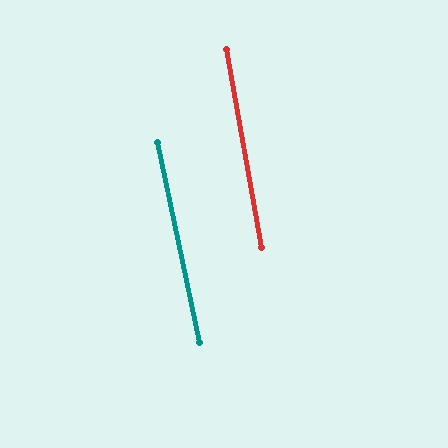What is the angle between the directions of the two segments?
Approximately 2 degrees.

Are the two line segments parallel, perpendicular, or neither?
Parallel — their directions differ by only 1.7°.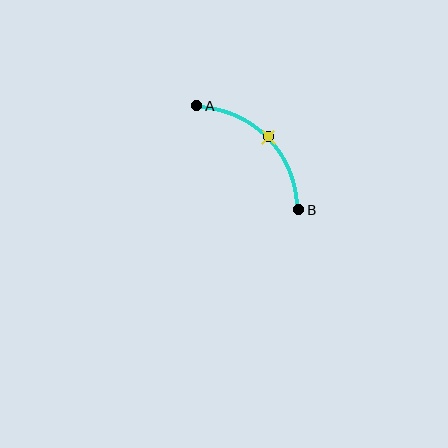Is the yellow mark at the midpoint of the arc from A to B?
Yes. The yellow mark lies on the arc at equal arc-length from both A and B — it is the arc midpoint.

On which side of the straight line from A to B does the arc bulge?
The arc bulges above and to the right of the straight line connecting A and B.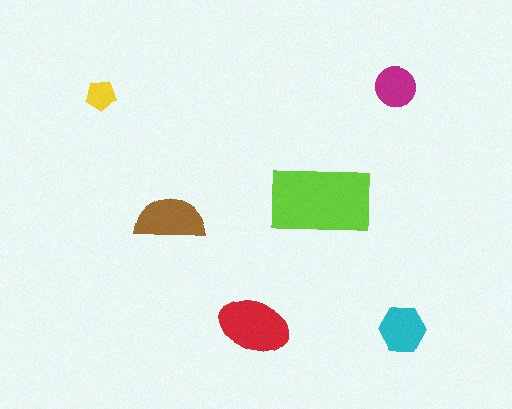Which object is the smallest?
The yellow pentagon.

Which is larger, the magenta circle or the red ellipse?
The red ellipse.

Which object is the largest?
The lime rectangle.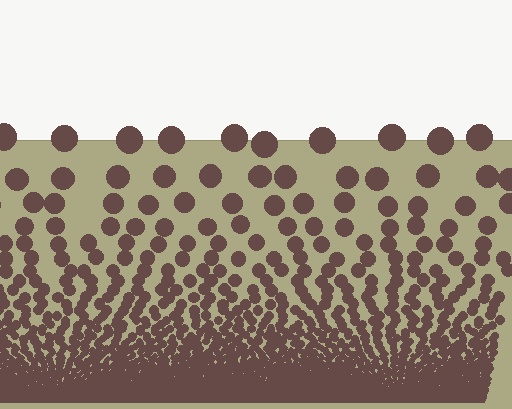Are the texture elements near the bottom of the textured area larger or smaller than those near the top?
Smaller. The gradient is inverted — elements near the bottom are smaller and denser.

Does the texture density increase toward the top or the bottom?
Density increases toward the bottom.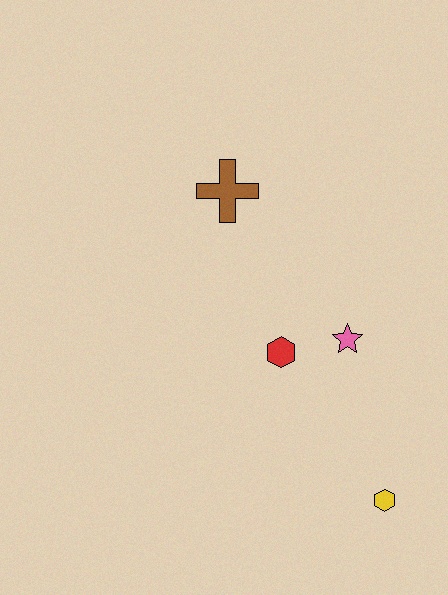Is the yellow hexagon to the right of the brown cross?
Yes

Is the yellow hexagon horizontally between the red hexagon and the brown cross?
No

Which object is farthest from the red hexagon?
The yellow hexagon is farthest from the red hexagon.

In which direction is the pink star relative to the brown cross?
The pink star is below the brown cross.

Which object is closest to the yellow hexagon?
The pink star is closest to the yellow hexagon.